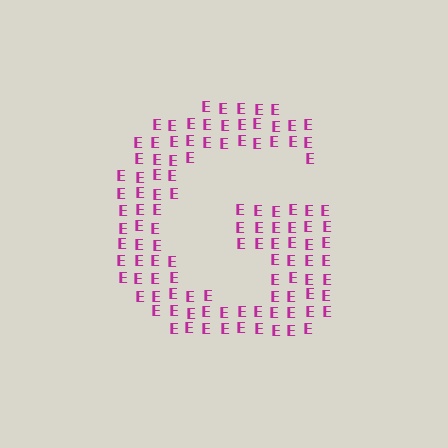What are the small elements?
The small elements are letter E's.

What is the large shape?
The large shape is the letter G.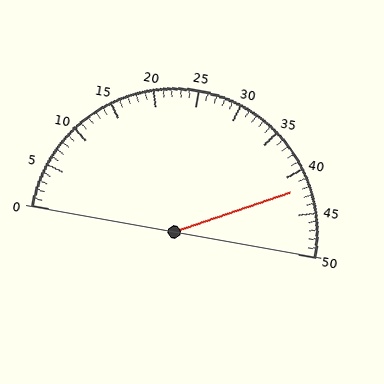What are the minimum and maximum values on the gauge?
The gauge ranges from 0 to 50.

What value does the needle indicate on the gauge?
The needle indicates approximately 42.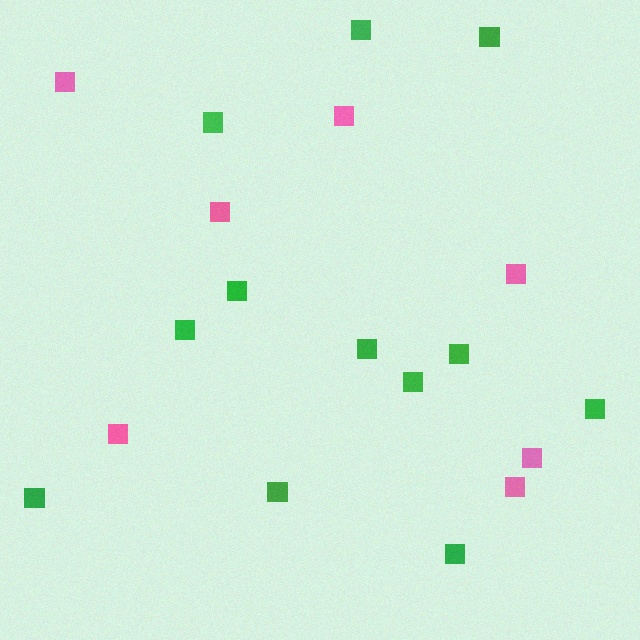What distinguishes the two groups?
There are 2 groups: one group of green squares (12) and one group of pink squares (7).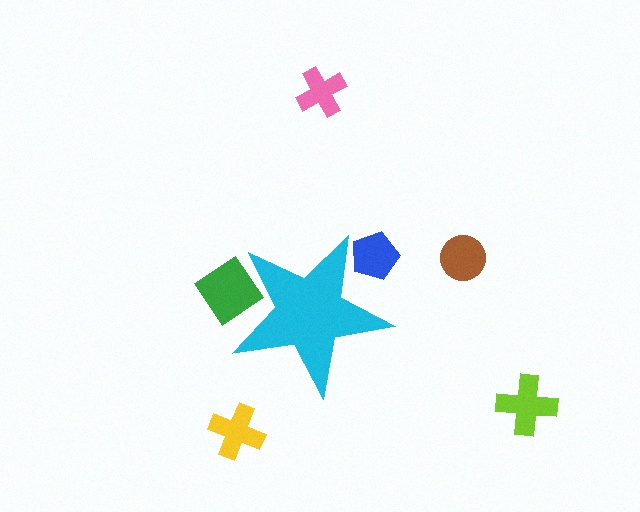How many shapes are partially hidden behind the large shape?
2 shapes are partially hidden.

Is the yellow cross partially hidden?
No, the yellow cross is fully visible.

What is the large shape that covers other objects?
A cyan star.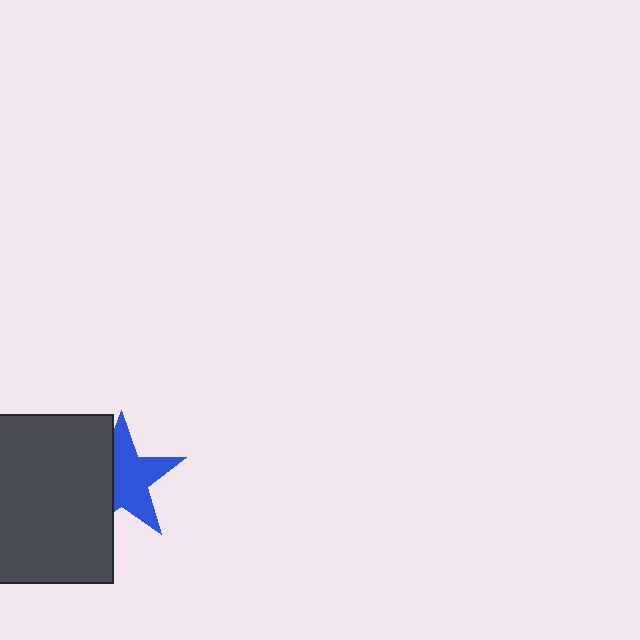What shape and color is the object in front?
The object in front is a dark gray square.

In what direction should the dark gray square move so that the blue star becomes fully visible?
The dark gray square should move left. That is the shortest direction to clear the overlap and leave the blue star fully visible.